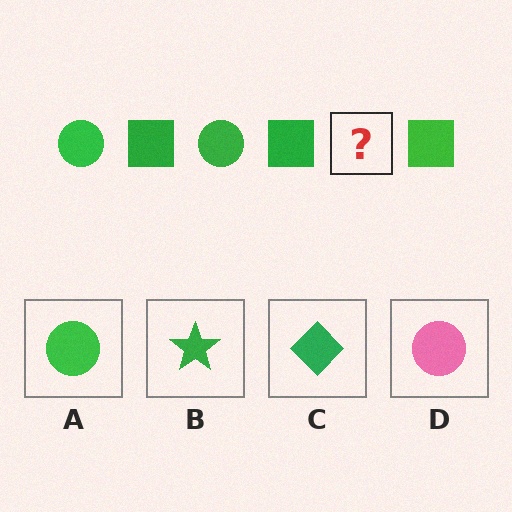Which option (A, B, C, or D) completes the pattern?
A.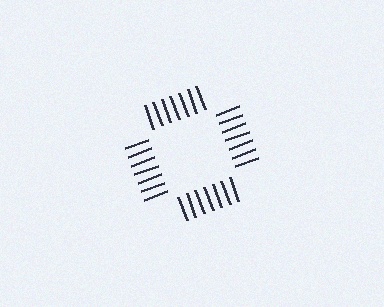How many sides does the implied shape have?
4 sides — the line-ends trace a square.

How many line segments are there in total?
28 — 7 along each of the 4 edges.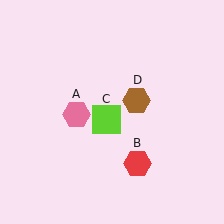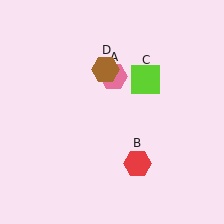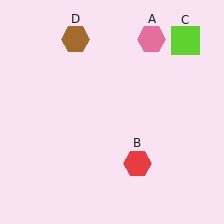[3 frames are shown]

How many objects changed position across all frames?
3 objects changed position: pink hexagon (object A), lime square (object C), brown hexagon (object D).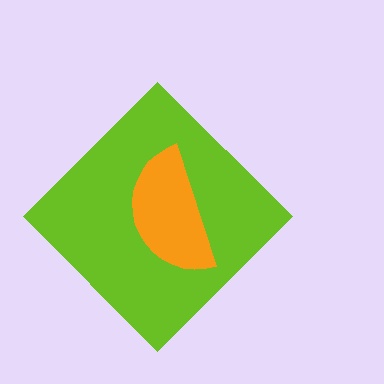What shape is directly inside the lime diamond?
The orange semicircle.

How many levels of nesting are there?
2.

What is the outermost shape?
The lime diamond.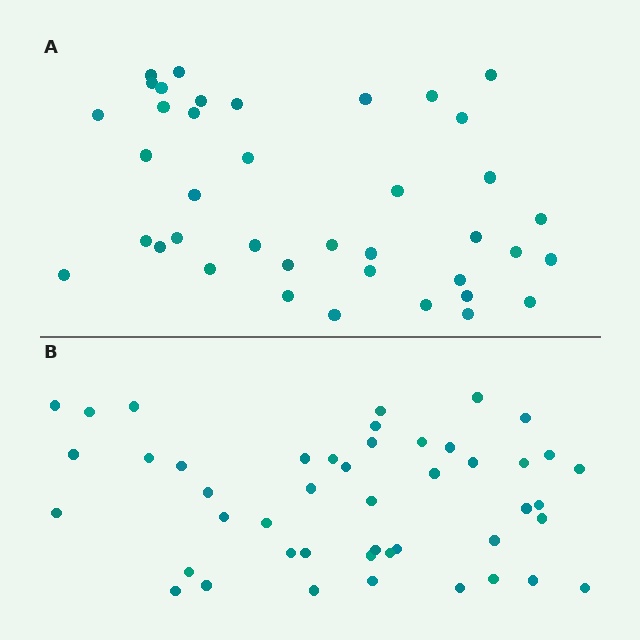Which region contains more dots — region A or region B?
Region B (the bottom region) has more dots.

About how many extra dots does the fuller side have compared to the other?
Region B has roughly 8 or so more dots than region A.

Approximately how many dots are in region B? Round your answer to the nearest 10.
About 50 dots. (The exact count is 46, which rounds to 50.)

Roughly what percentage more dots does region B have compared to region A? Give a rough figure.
About 20% more.